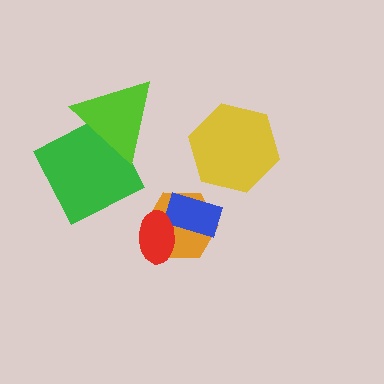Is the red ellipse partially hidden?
No, no other shape covers it.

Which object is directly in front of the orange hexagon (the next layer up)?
The blue rectangle is directly in front of the orange hexagon.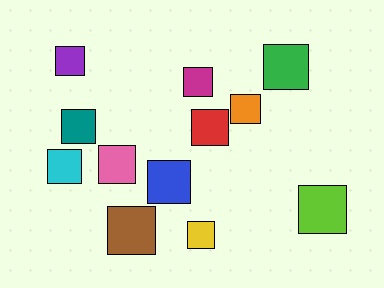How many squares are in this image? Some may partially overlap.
There are 12 squares.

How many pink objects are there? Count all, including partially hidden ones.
There is 1 pink object.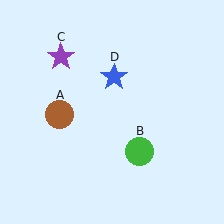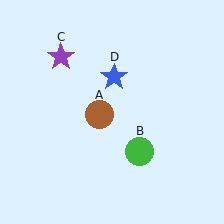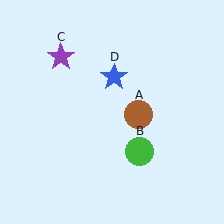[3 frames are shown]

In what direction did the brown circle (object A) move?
The brown circle (object A) moved right.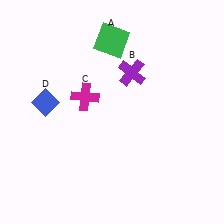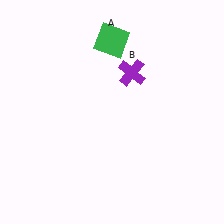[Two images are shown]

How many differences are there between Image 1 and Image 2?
There are 2 differences between the two images.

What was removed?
The blue diamond (D), the magenta cross (C) were removed in Image 2.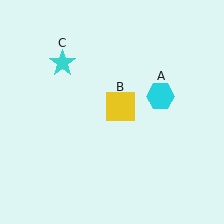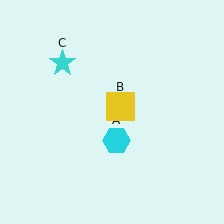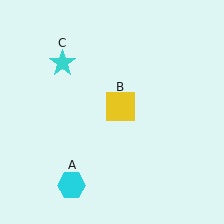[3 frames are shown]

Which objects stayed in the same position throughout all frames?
Yellow square (object B) and cyan star (object C) remained stationary.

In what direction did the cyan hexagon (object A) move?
The cyan hexagon (object A) moved down and to the left.